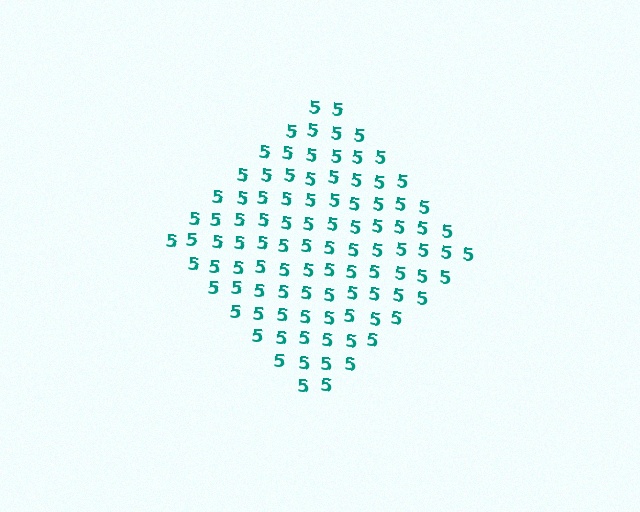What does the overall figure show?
The overall figure shows a diamond.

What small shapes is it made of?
It is made of small digit 5's.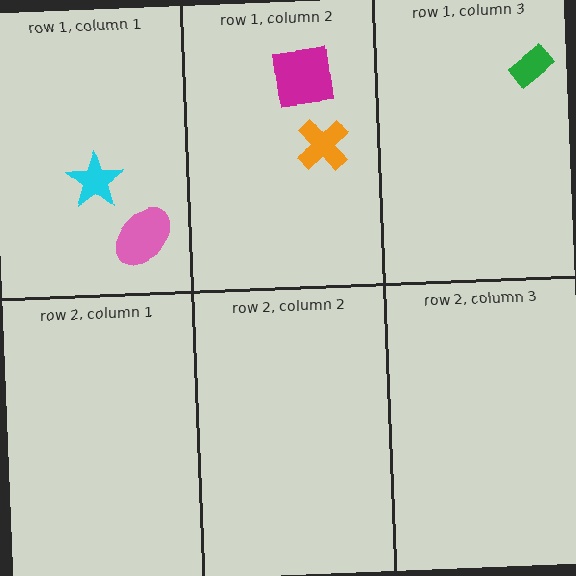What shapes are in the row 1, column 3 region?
The green rectangle.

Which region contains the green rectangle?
The row 1, column 3 region.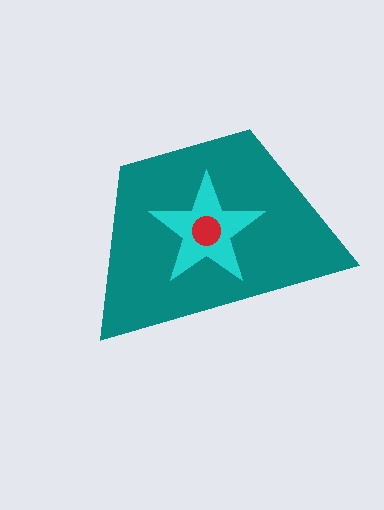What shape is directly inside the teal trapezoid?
The cyan star.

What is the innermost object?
The red circle.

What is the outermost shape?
The teal trapezoid.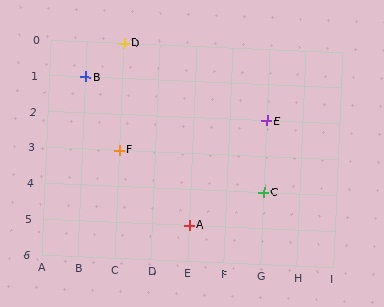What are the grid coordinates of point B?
Point B is at grid coordinates (B, 1).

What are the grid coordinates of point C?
Point C is at grid coordinates (G, 4).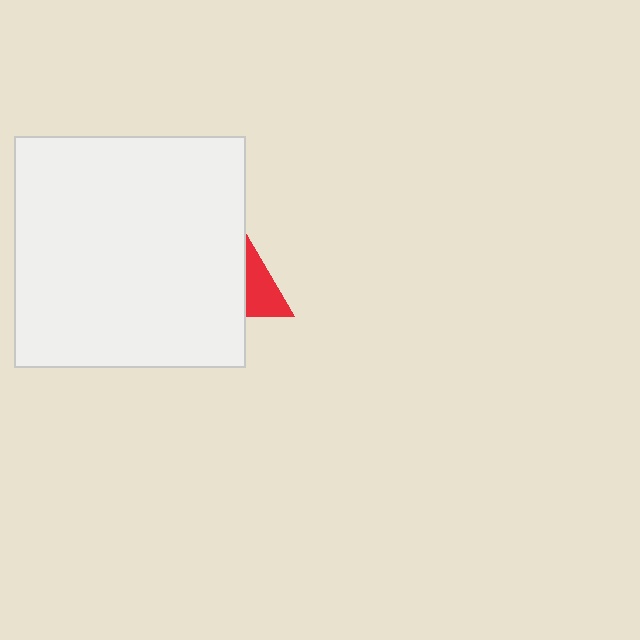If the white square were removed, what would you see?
You would see the complete red triangle.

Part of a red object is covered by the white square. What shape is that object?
It is a triangle.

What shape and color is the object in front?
The object in front is a white square.